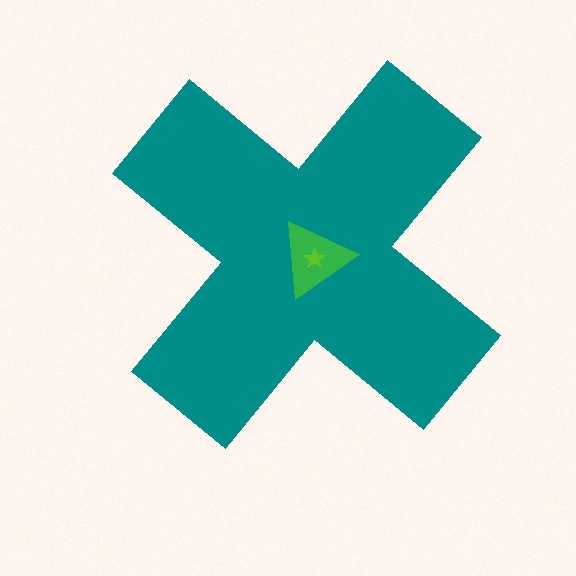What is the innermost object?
The lime star.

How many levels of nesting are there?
3.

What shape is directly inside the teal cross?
The green triangle.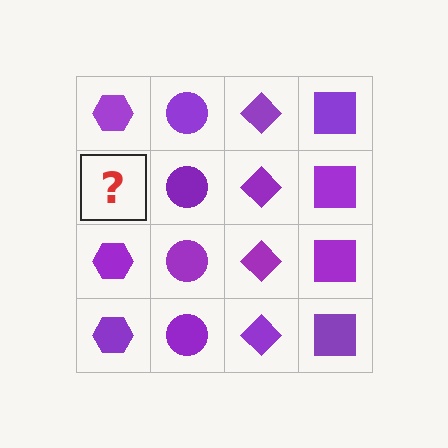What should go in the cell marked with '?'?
The missing cell should contain a purple hexagon.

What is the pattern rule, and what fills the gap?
The rule is that each column has a consistent shape. The gap should be filled with a purple hexagon.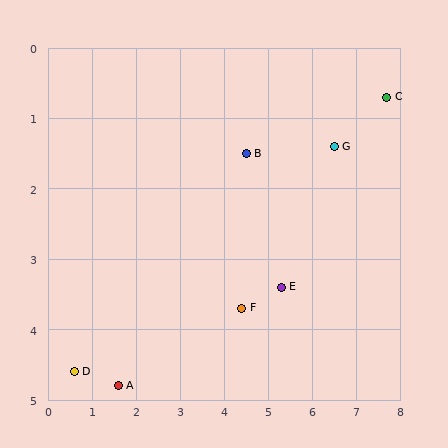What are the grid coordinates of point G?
Point G is at approximately (6.5, 1.4).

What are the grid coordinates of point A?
Point A is at approximately (1.6, 4.8).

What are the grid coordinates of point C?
Point C is at approximately (7.7, 0.7).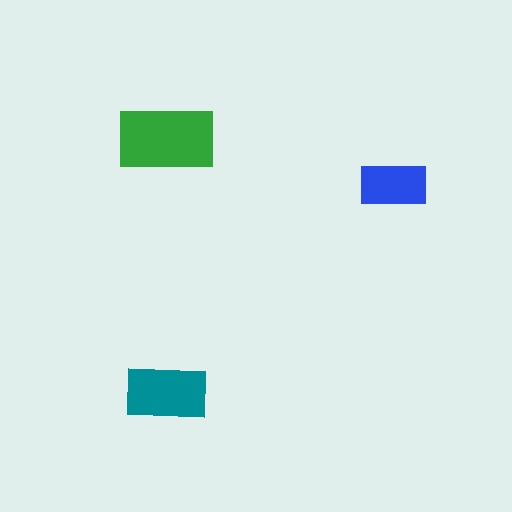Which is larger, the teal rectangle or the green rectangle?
The green one.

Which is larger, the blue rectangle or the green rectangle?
The green one.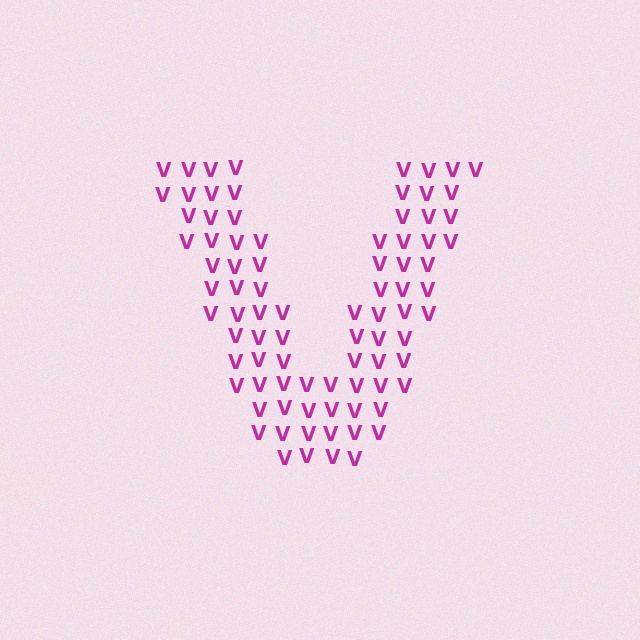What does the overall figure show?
The overall figure shows the letter V.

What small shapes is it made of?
It is made of small letter V's.